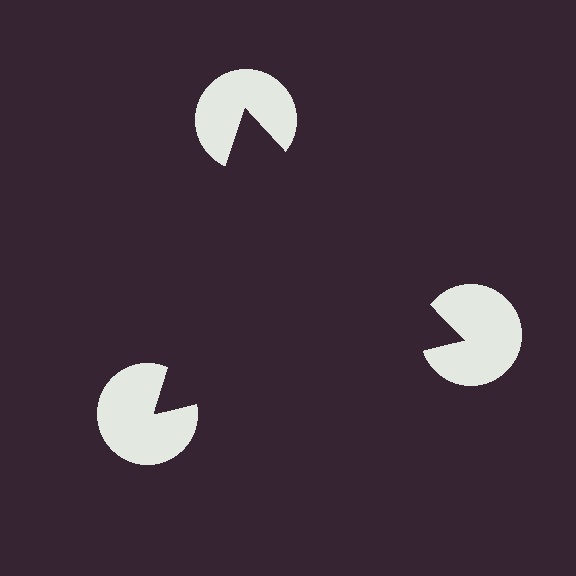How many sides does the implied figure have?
3 sides.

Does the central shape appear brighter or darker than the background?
It typically appears slightly darker than the background, even though no actual brightness change is drawn.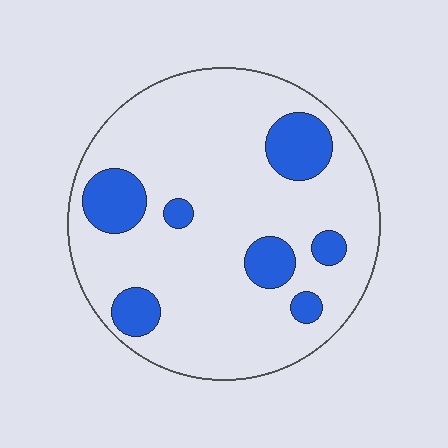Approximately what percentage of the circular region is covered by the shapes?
Approximately 20%.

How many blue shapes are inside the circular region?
7.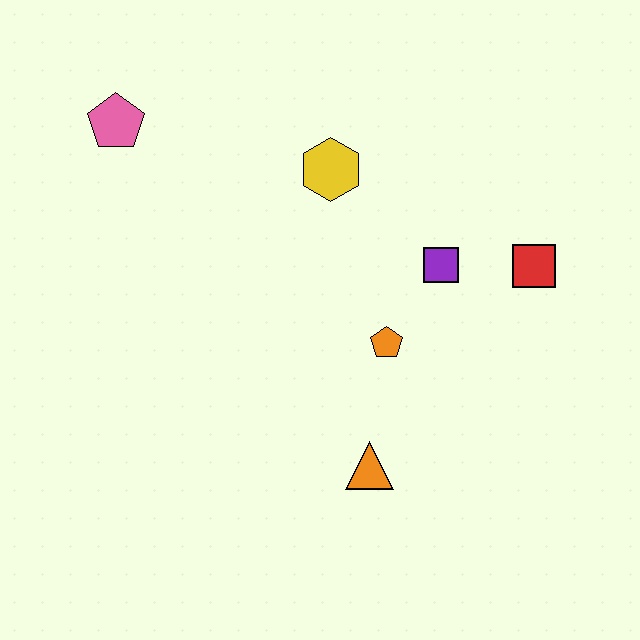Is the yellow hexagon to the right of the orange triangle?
No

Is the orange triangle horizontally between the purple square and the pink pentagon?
Yes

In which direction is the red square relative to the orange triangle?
The red square is above the orange triangle.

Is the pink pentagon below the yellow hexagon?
No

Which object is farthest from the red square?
The pink pentagon is farthest from the red square.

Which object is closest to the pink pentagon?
The yellow hexagon is closest to the pink pentagon.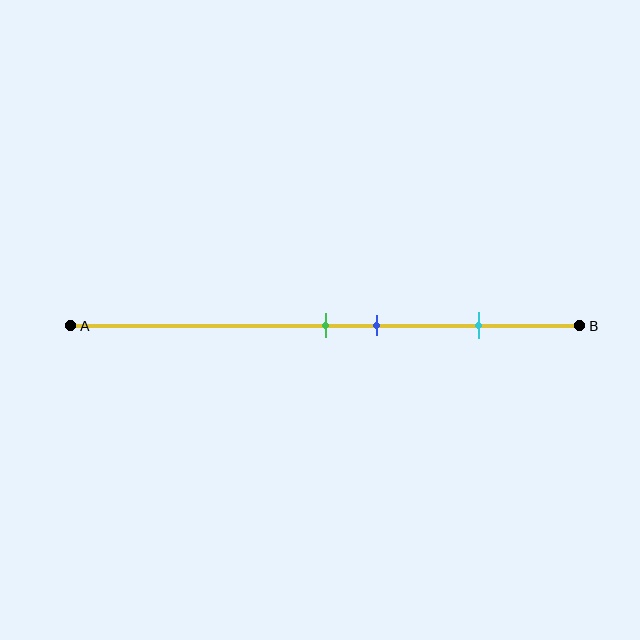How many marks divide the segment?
There are 3 marks dividing the segment.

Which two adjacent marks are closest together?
The green and blue marks are the closest adjacent pair.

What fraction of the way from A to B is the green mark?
The green mark is approximately 50% (0.5) of the way from A to B.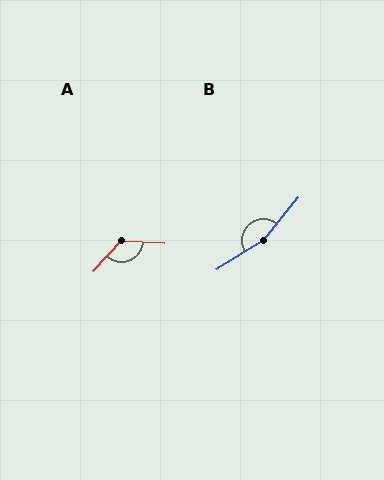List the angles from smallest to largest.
A (129°), B (161°).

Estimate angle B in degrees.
Approximately 161 degrees.